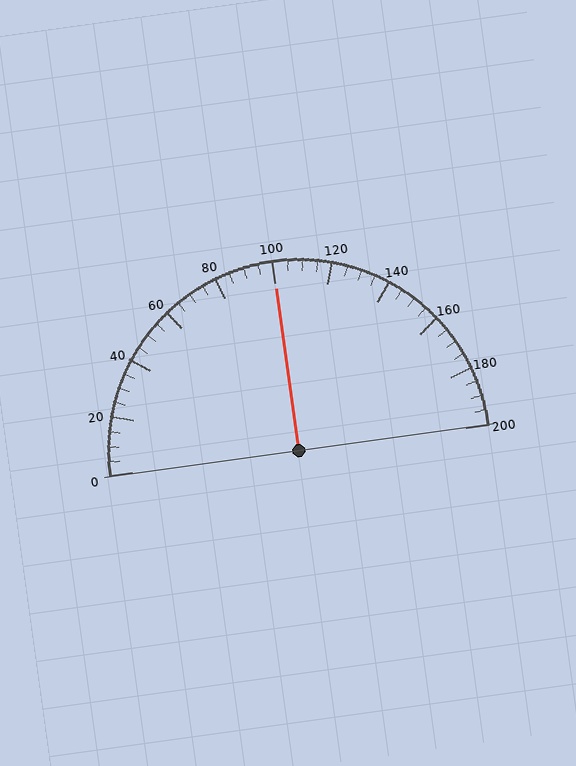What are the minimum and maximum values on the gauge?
The gauge ranges from 0 to 200.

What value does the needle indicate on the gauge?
The needle indicates approximately 100.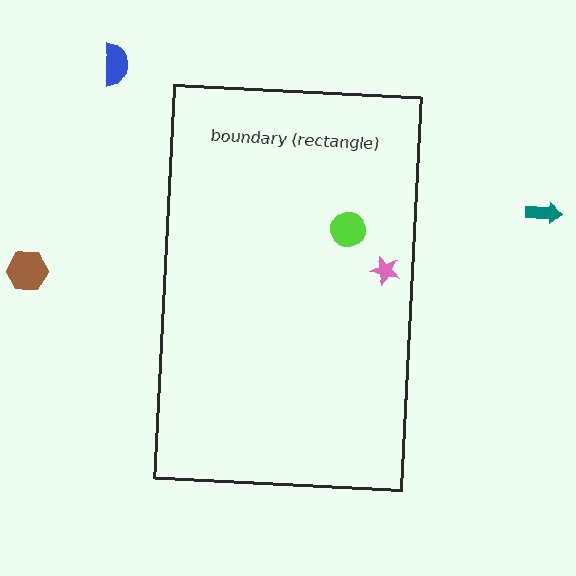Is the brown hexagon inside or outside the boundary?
Outside.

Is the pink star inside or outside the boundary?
Inside.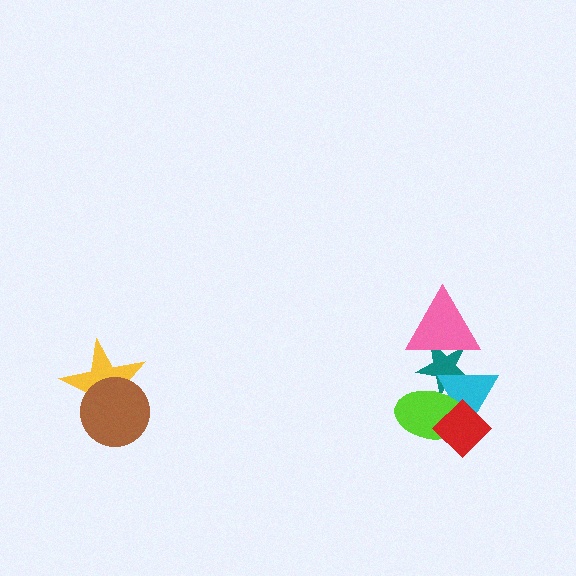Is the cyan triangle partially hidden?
Yes, it is partially covered by another shape.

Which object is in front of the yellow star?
The brown circle is in front of the yellow star.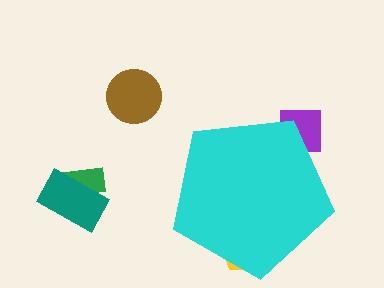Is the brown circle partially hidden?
No, the brown circle is fully visible.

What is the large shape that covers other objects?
A cyan pentagon.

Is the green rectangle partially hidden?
No, the green rectangle is fully visible.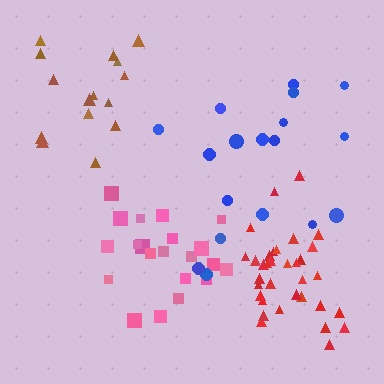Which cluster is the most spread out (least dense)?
Blue.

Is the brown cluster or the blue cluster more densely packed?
Brown.